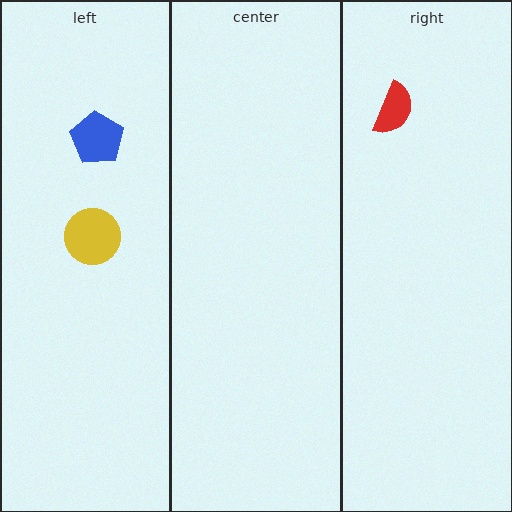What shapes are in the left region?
The yellow circle, the blue pentagon.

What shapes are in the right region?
The red semicircle.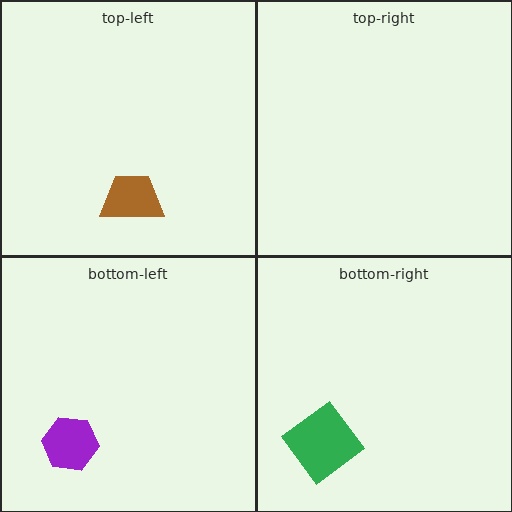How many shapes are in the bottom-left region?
1.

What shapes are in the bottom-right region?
The green diamond.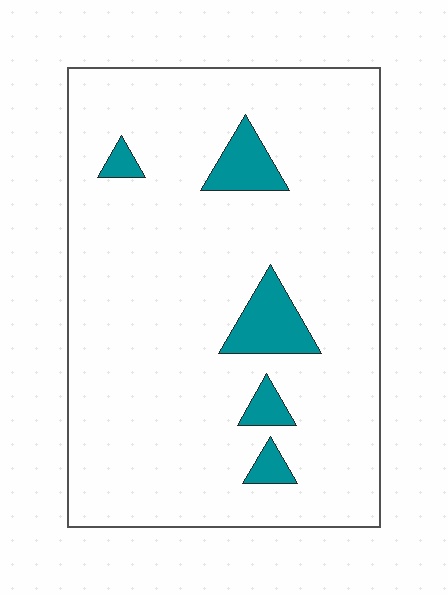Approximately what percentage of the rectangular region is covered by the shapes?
Approximately 10%.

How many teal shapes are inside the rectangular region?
5.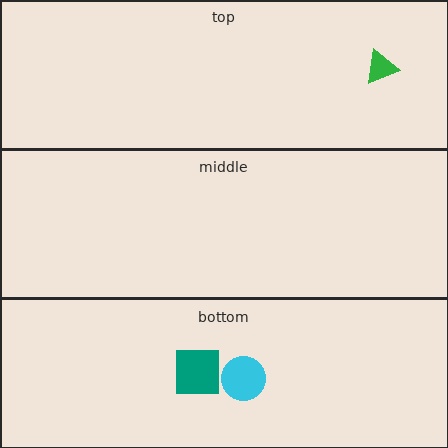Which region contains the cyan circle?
The bottom region.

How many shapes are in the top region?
1.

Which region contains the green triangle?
The top region.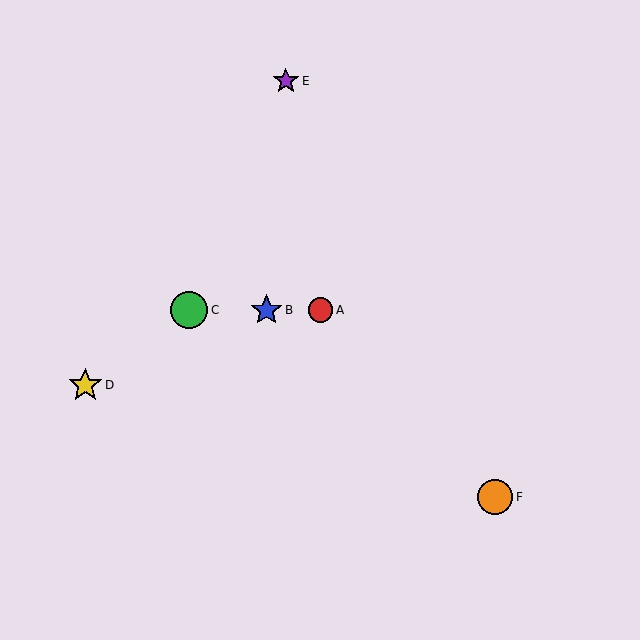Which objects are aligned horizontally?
Objects A, B, C are aligned horizontally.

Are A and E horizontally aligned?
No, A is at y≈310 and E is at y≈81.